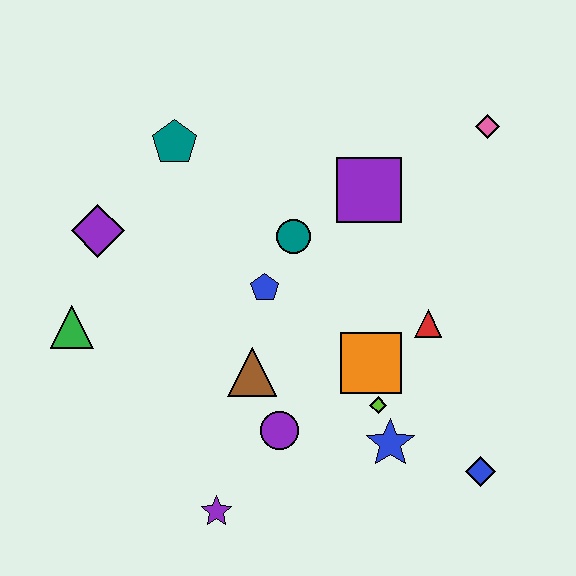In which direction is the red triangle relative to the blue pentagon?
The red triangle is to the right of the blue pentagon.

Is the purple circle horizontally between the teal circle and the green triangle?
Yes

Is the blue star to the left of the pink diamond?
Yes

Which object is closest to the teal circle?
The blue pentagon is closest to the teal circle.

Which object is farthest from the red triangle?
The green triangle is farthest from the red triangle.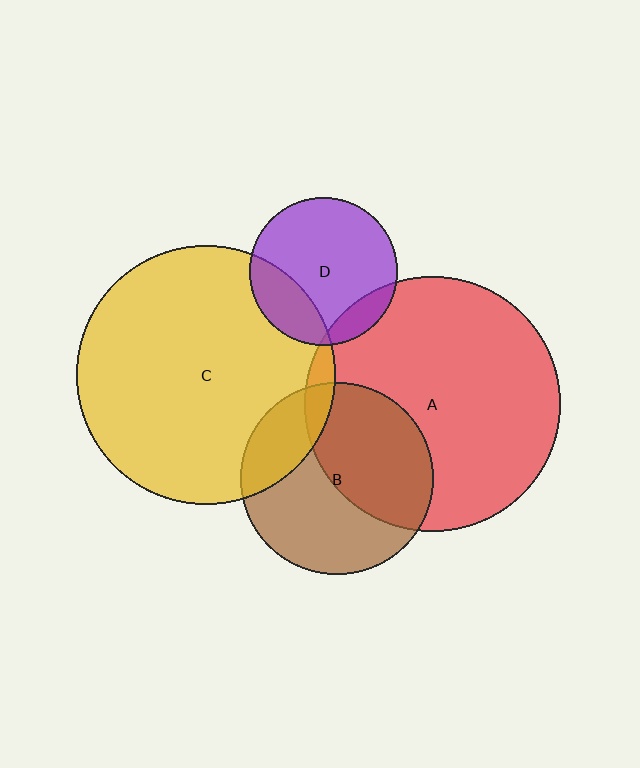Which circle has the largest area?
Circle C (yellow).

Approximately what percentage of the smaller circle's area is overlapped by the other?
Approximately 45%.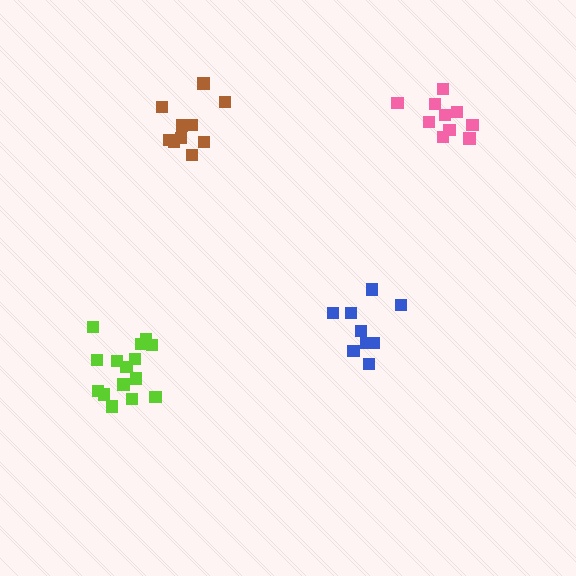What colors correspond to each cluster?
The clusters are colored: brown, lime, pink, blue.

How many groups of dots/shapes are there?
There are 4 groups.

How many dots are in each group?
Group 1: 10 dots, Group 2: 15 dots, Group 3: 10 dots, Group 4: 9 dots (44 total).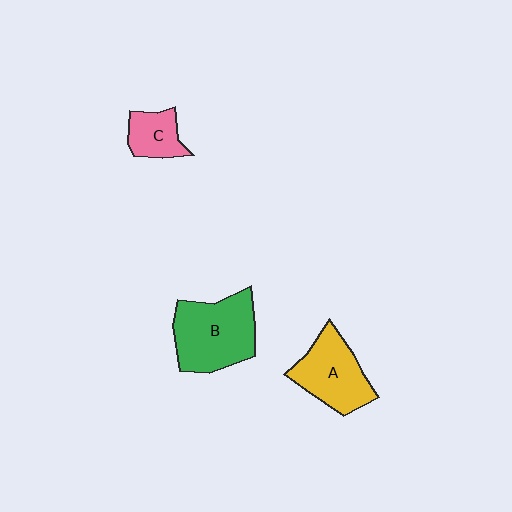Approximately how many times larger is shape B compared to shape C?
Approximately 2.3 times.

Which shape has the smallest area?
Shape C (pink).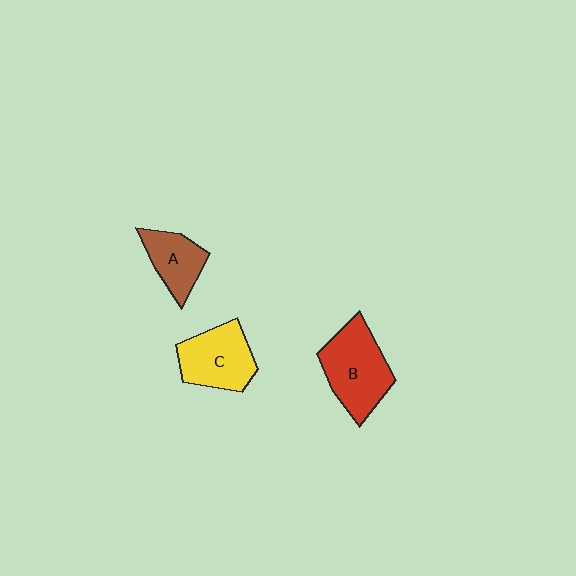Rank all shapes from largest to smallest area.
From largest to smallest: B (red), C (yellow), A (brown).